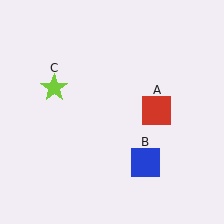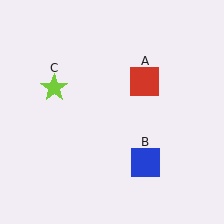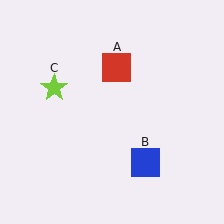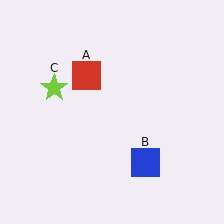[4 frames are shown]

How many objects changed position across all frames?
1 object changed position: red square (object A).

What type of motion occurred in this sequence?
The red square (object A) rotated counterclockwise around the center of the scene.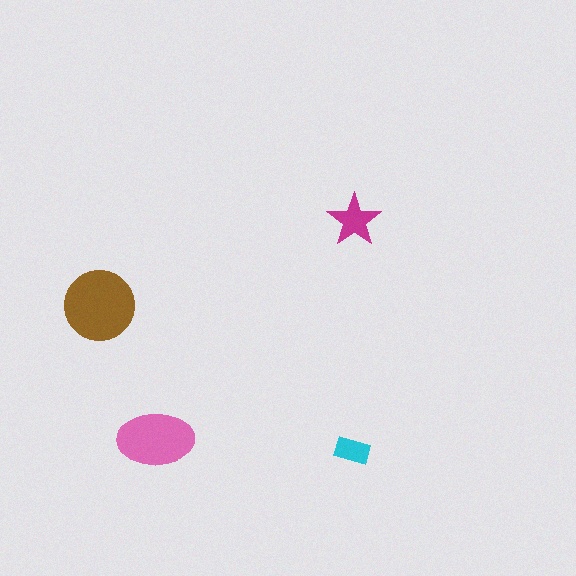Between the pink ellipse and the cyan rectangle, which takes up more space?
The pink ellipse.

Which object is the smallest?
The cyan rectangle.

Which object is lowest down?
The cyan rectangle is bottommost.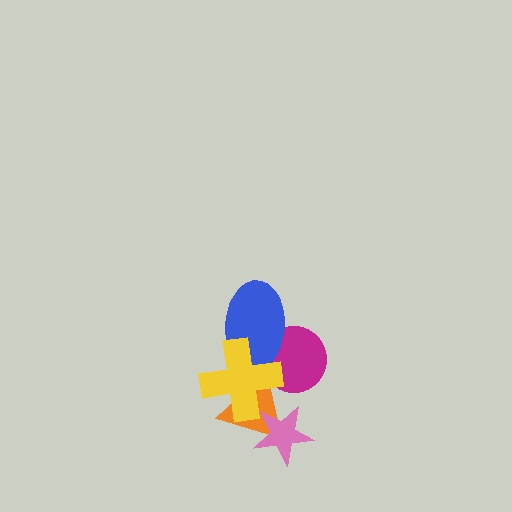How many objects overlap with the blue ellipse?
2 objects overlap with the blue ellipse.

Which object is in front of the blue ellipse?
The yellow cross is in front of the blue ellipse.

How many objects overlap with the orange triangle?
3 objects overlap with the orange triangle.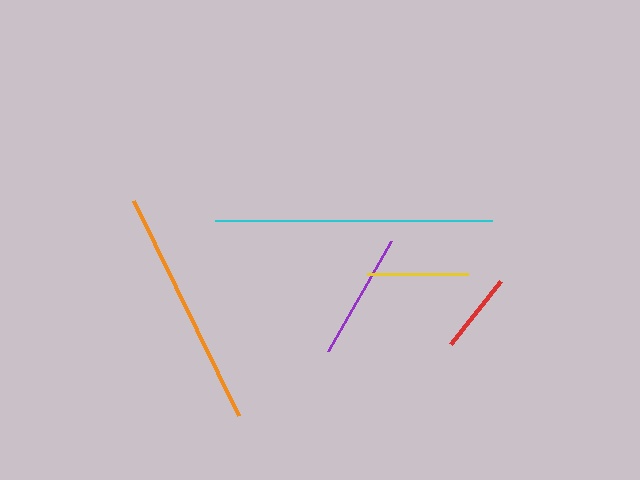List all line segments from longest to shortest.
From longest to shortest: cyan, orange, purple, yellow, red.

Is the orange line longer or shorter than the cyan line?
The cyan line is longer than the orange line.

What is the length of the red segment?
The red segment is approximately 80 pixels long.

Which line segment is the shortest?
The red line is the shortest at approximately 80 pixels.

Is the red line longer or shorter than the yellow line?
The yellow line is longer than the red line.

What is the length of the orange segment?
The orange segment is approximately 239 pixels long.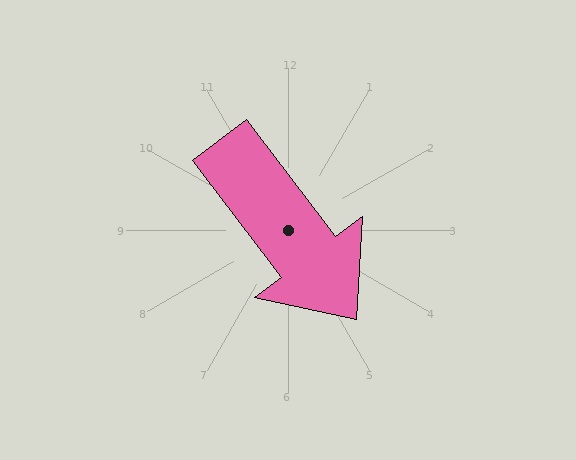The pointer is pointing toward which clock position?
Roughly 5 o'clock.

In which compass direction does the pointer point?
Southeast.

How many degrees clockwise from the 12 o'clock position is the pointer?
Approximately 143 degrees.